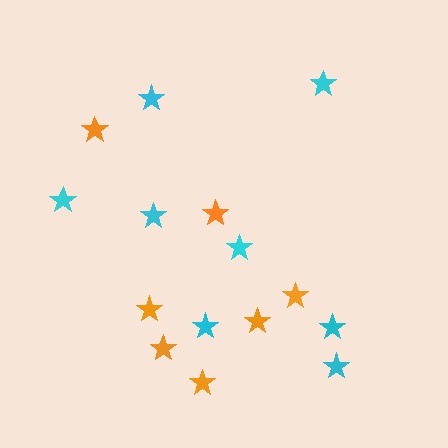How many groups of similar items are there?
There are 2 groups: one group of cyan stars (8) and one group of orange stars (7).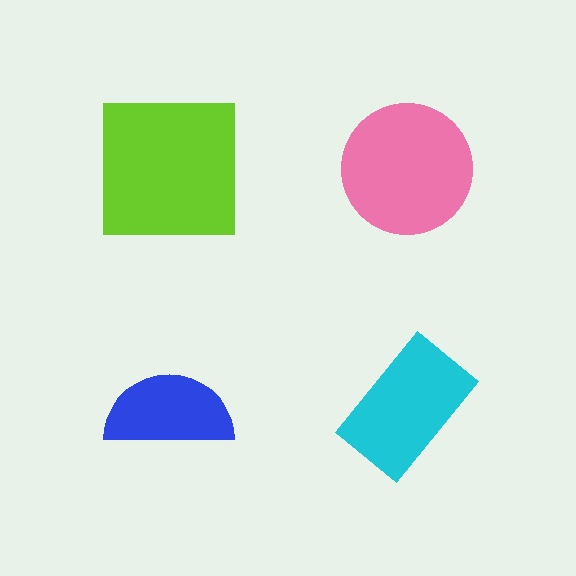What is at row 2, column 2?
A cyan rectangle.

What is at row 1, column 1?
A lime square.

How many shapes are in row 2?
2 shapes.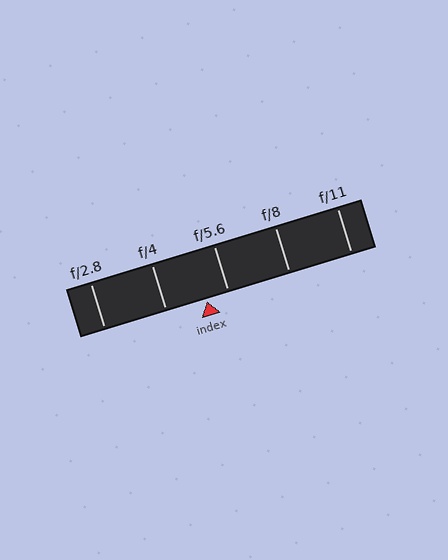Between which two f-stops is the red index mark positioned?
The index mark is between f/4 and f/5.6.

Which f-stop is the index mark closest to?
The index mark is closest to f/5.6.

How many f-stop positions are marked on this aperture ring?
There are 5 f-stop positions marked.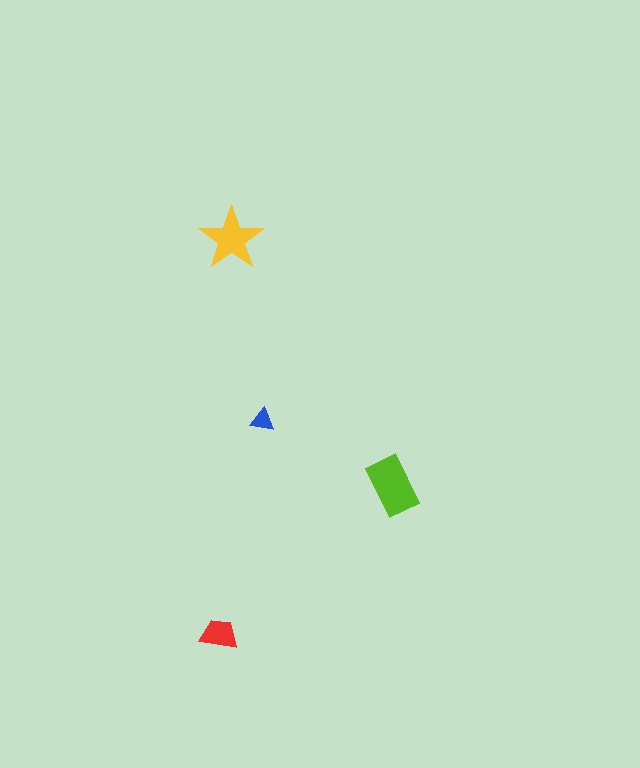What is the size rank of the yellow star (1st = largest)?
2nd.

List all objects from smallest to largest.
The blue triangle, the red trapezoid, the yellow star, the lime rectangle.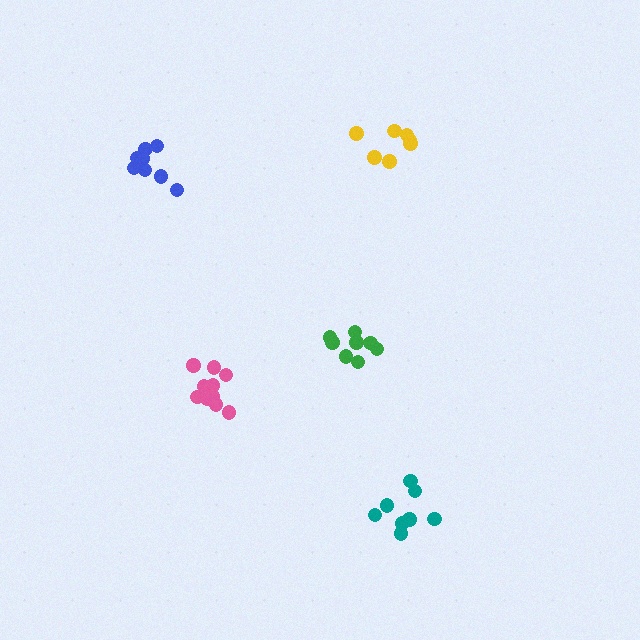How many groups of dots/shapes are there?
There are 5 groups.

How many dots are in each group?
Group 1: 13 dots, Group 2: 7 dots, Group 3: 8 dots, Group 4: 8 dots, Group 5: 8 dots (44 total).